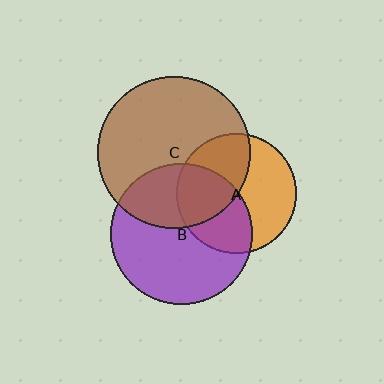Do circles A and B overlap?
Yes.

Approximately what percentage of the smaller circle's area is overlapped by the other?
Approximately 45%.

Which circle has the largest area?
Circle C (brown).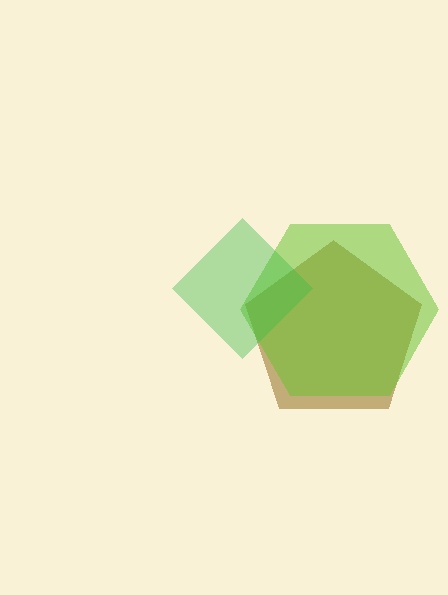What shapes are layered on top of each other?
The layered shapes are: a brown pentagon, a lime hexagon, a green diamond.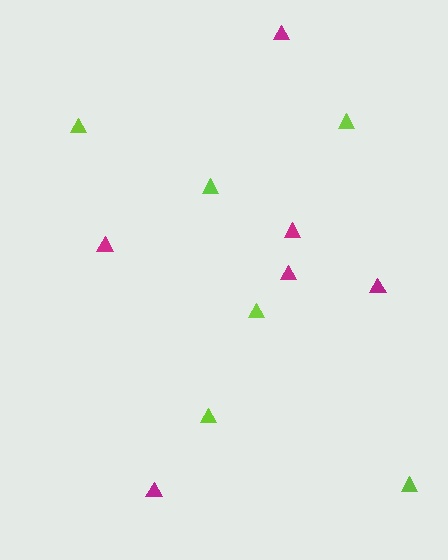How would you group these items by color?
There are 2 groups: one group of lime triangles (6) and one group of magenta triangles (6).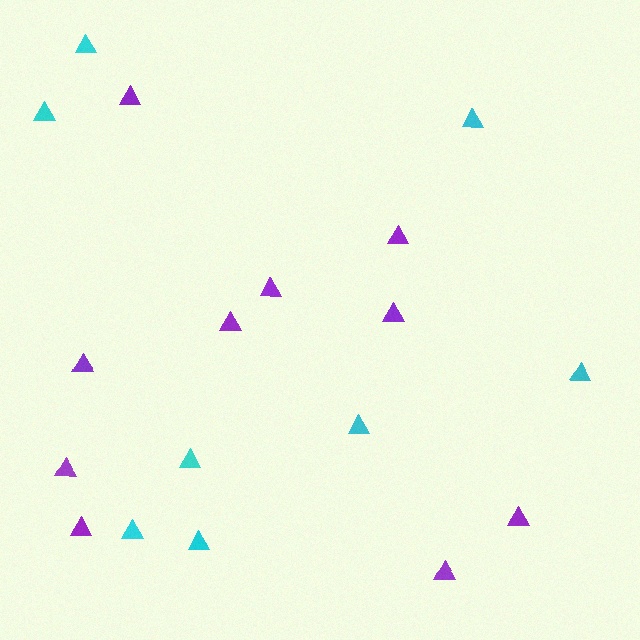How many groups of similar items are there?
There are 2 groups: one group of purple triangles (10) and one group of cyan triangles (8).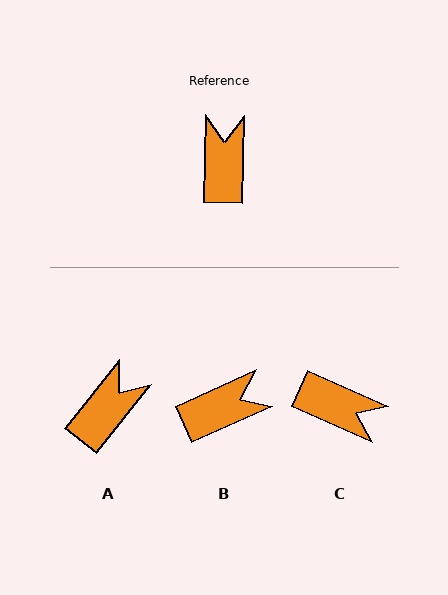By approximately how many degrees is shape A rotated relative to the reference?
Approximately 37 degrees clockwise.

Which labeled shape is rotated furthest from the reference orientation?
C, about 113 degrees away.